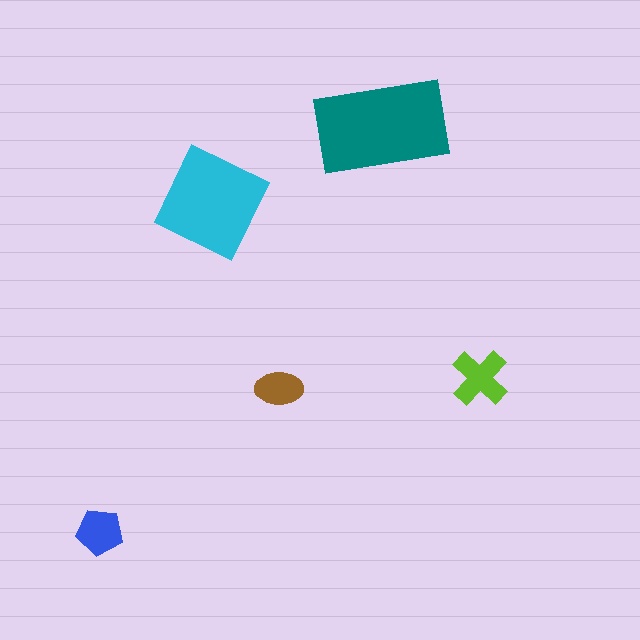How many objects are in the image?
There are 5 objects in the image.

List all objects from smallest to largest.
The brown ellipse, the blue pentagon, the lime cross, the cyan diamond, the teal rectangle.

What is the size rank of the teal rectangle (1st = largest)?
1st.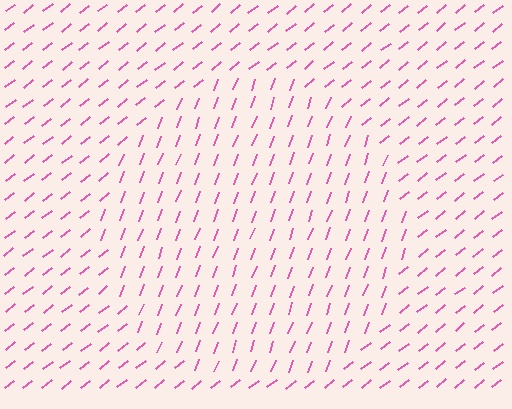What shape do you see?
I see a circle.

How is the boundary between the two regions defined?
The boundary is defined purely by a change in line orientation (approximately 31 degrees difference). All lines are the same color and thickness.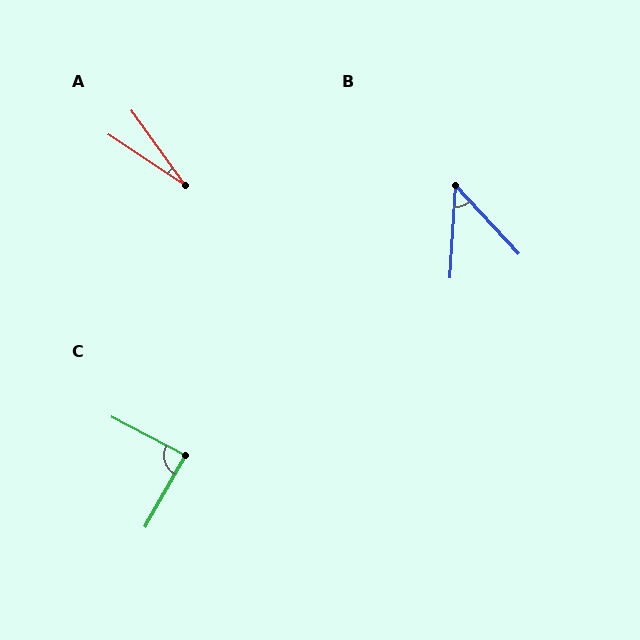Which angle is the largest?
C, at approximately 88 degrees.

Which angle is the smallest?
A, at approximately 21 degrees.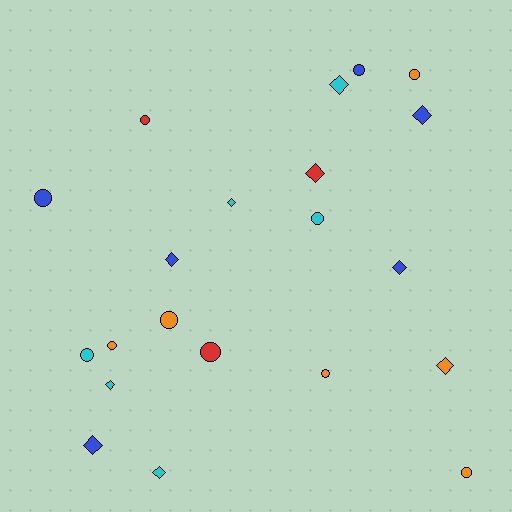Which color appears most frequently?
Blue, with 6 objects.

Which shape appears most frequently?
Circle, with 11 objects.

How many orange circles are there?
There are 5 orange circles.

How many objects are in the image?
There are 21 objects.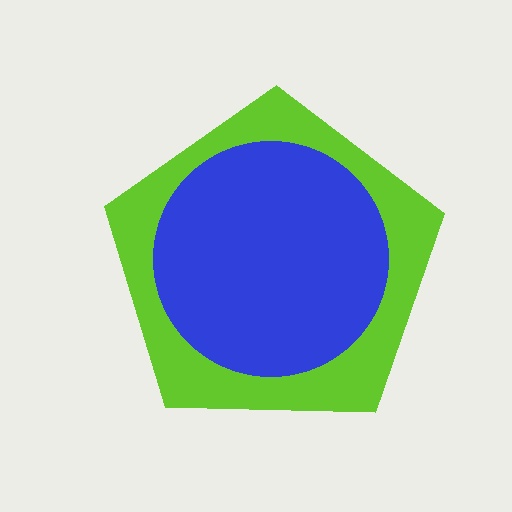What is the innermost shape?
The blue circle.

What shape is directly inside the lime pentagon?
The blue circle.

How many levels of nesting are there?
2.